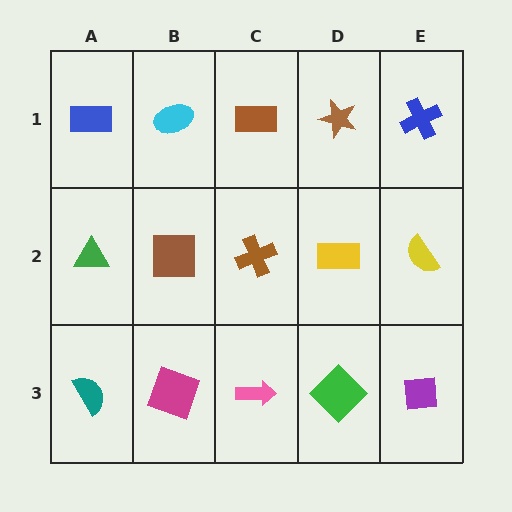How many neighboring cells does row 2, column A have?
3.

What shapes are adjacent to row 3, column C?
A brown cross (row 2, column C), a magenta square (row 3, column B), a green diamond (row 3, column D).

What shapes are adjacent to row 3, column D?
A yellow rectangle (row 2, column D), a pink arrow (row 3, column C), a purple square (row 3, column E).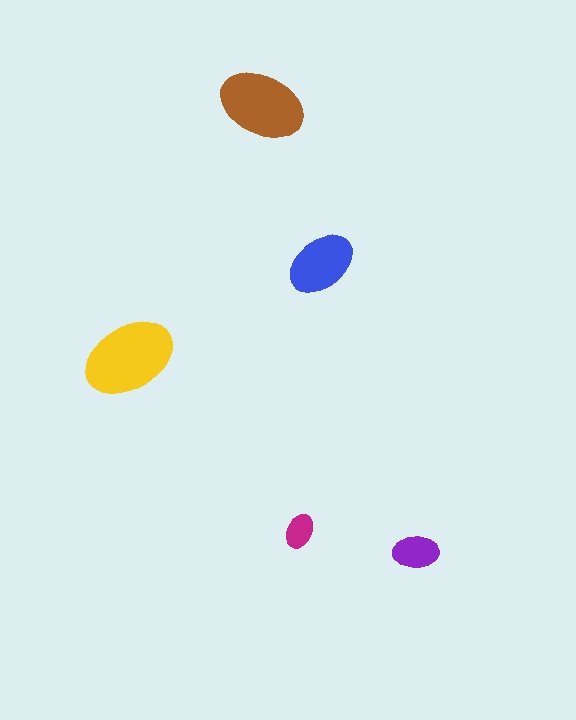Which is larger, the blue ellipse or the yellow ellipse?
The yellow one.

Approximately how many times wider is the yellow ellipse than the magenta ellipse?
About 2.5 times wider.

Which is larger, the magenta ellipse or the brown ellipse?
The brown one.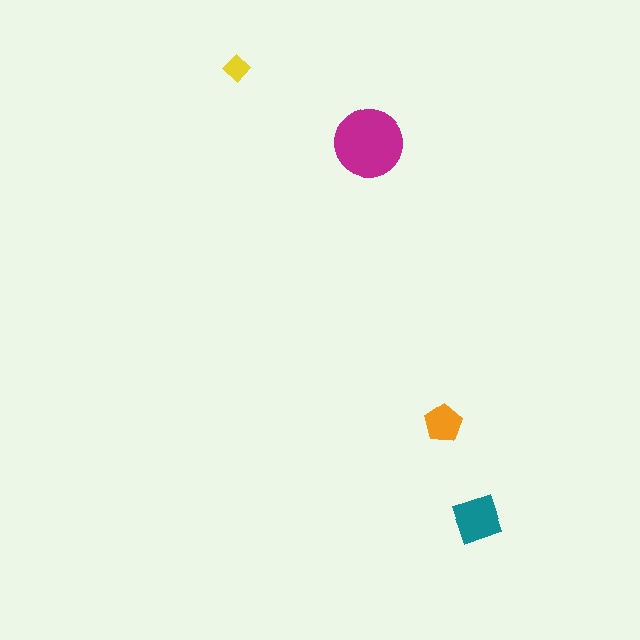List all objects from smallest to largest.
The yellow diamond, the orange pentagon, the teal square, the magenta circle.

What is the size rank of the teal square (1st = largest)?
2nd.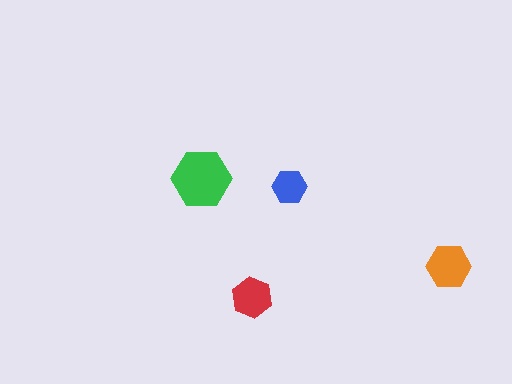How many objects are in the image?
There are 4 objects in the image.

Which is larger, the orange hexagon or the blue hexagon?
The orange one.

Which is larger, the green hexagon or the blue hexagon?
The green one.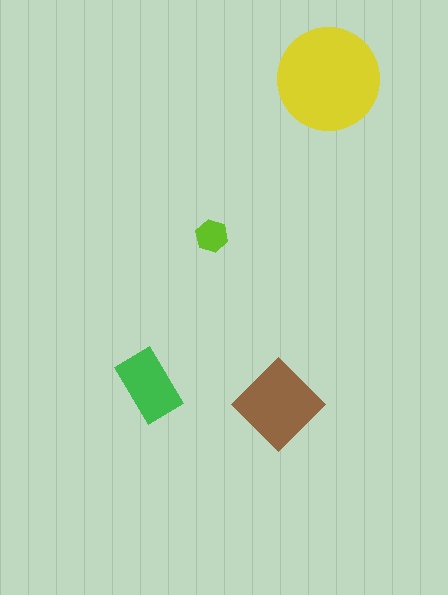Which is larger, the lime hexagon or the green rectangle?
The green rectangle.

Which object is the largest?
The yellow circle.